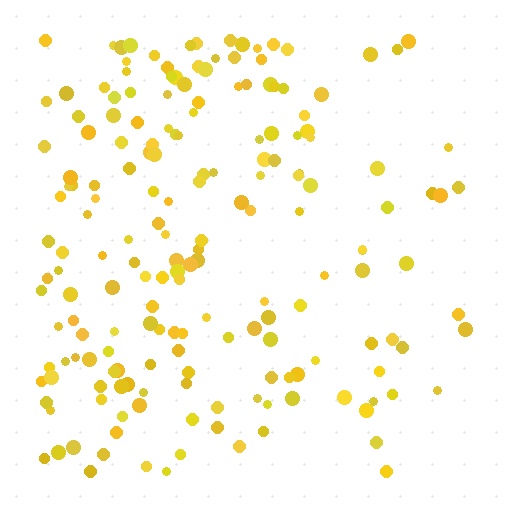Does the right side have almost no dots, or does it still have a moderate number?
Still a moderate number, just noticeably fewer than the left.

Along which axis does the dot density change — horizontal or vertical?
Horizontal.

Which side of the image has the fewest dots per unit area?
The right.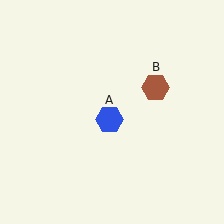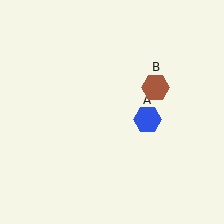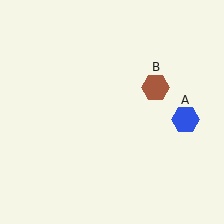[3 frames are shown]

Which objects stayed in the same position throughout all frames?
Brown hexagon (object B) remained stationary.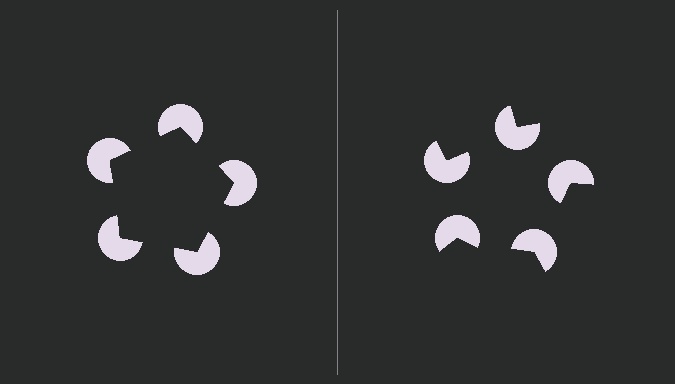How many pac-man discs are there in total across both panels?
10 — 5 on each side.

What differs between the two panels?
The pac-man discs are positioned identically on both sides; only the wedge orientations differ. On the left they align to a pentagon; on the right they are misaligned.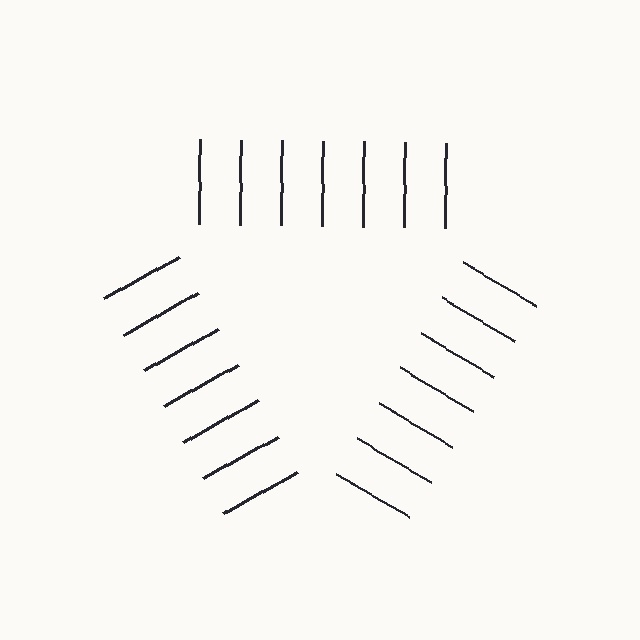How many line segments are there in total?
21 — 7 along each of the 3 edges.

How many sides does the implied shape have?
3 sides — the line-ends trace a triangle.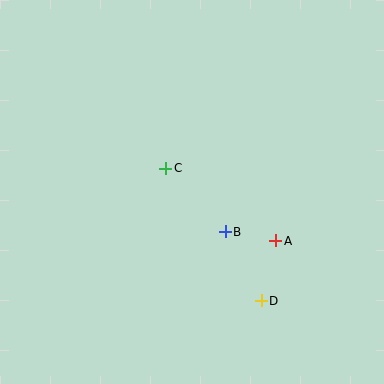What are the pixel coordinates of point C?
Point C is at (166, 168).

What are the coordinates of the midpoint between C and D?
The midpoint between C and D is at (214, 234).